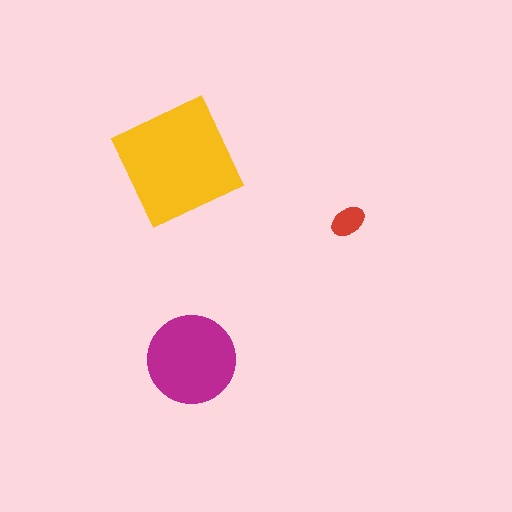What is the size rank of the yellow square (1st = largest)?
1st.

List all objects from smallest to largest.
The red ellipse, the magenta circle, the yellow square.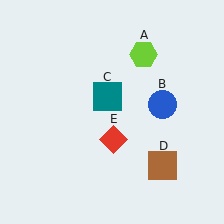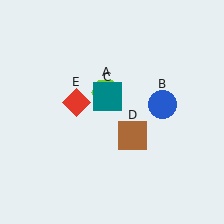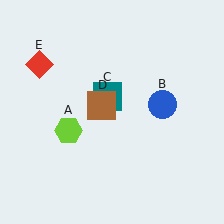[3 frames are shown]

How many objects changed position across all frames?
3 objects changed position: lime hexagon (object A), brown square (object D), red diamond (object E).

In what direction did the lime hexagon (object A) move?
The lime hexagon (object A) moved down and to the left.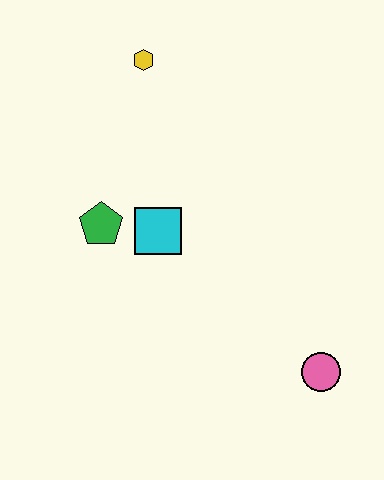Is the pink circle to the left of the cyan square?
No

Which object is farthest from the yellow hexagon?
The pink circle is farthest from the yellow hexagon.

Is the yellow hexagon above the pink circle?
Yes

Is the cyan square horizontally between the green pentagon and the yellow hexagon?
No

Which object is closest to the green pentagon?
The cyan square is closest to the green pentagon.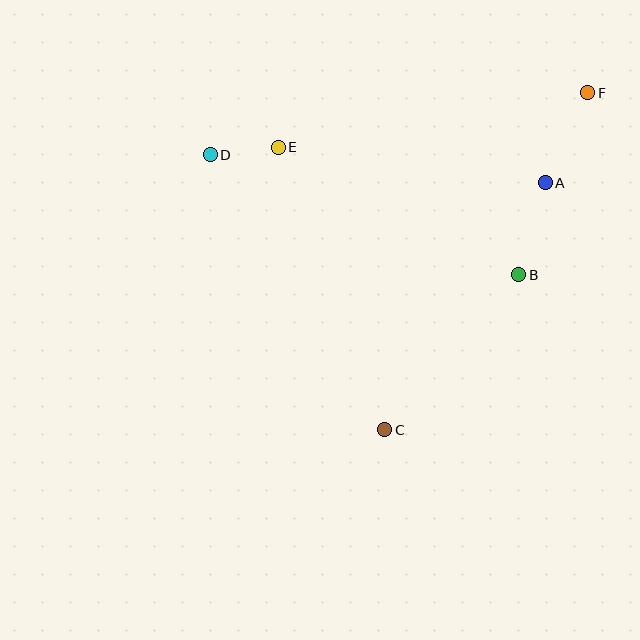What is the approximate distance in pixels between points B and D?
The distance between B and D is approximately 331 pixels.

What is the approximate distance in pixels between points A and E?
The distance between A and E is approximately 269 pixels.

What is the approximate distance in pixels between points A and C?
The distance between A and C is approximately 294 pixels.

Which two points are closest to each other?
Points D and E are closest to each other.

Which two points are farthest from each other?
Points C and F are farthest from each other.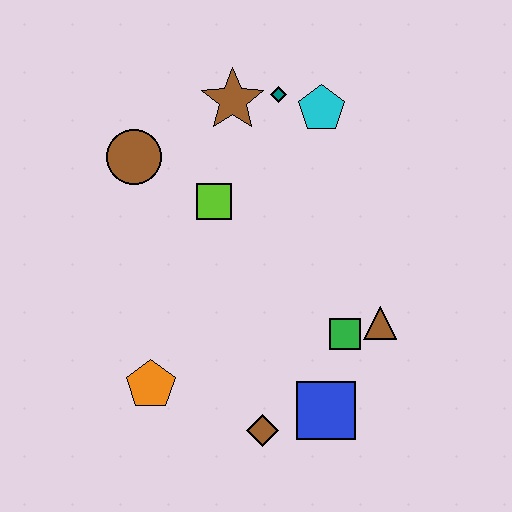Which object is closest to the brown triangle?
The green square is closest to the brown triangle.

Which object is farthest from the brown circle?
The blue square is farthest from the brown circle.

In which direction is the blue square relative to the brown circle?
The blue square is below the brown circle.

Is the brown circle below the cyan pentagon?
Yes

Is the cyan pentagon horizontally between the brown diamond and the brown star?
No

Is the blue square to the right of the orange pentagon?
Yes